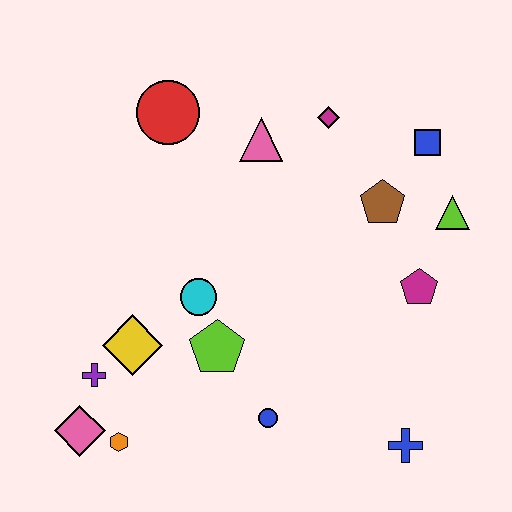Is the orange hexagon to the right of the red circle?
No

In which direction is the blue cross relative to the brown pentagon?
The blue cross is below the brown pentagon.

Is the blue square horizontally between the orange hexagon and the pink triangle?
No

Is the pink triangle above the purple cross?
Yes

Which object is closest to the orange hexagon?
The pink diamond is closest to the orange hexagon.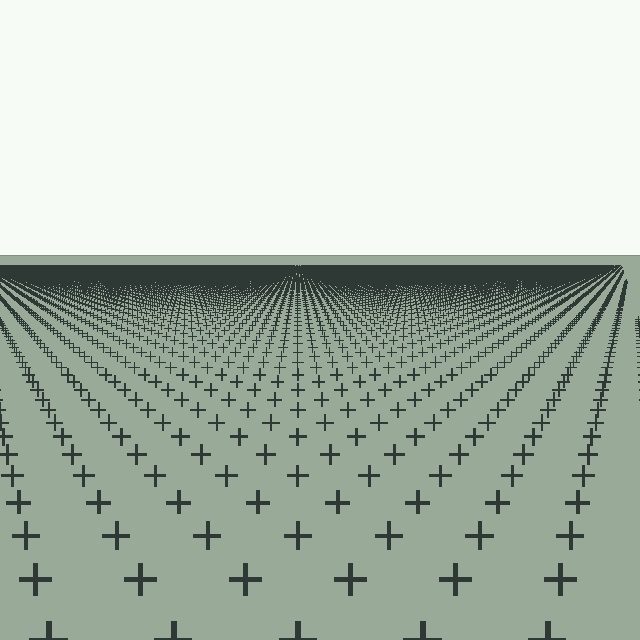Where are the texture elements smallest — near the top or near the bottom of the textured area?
Near the top.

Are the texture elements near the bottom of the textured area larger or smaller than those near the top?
Larger. Near the bottom, elements are closer to the viewer and appear at a bigger on-screen size.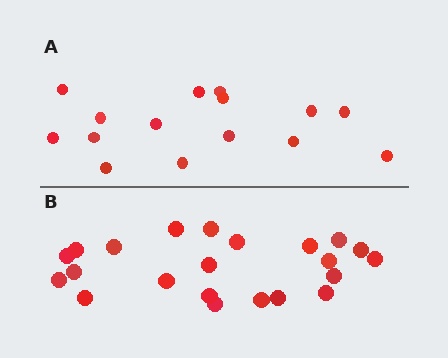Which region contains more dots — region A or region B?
Region B (the bottom region) has more dots.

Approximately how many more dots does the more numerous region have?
Region B has roughly 8 or so more dots than region A.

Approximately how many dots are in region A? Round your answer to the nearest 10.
About 20 dots. (The exact count is 15, which rounds to 20.)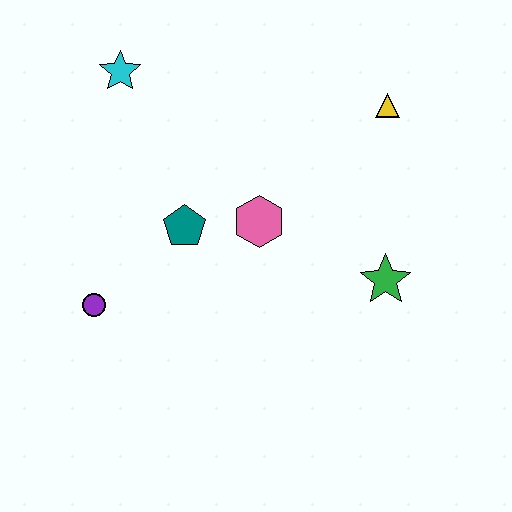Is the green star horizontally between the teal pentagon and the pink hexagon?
No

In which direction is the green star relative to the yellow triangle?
The green star is below the yellow triangle.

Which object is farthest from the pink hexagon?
The cyan star is farthest from the pink hexagon.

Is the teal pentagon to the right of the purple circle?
Yes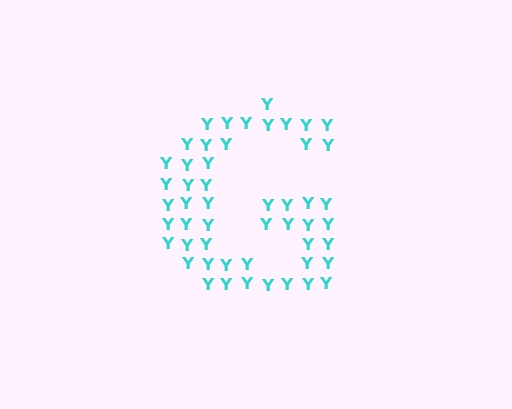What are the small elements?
The small elements are letter Y's.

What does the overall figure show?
The overall figure shows the letter G.